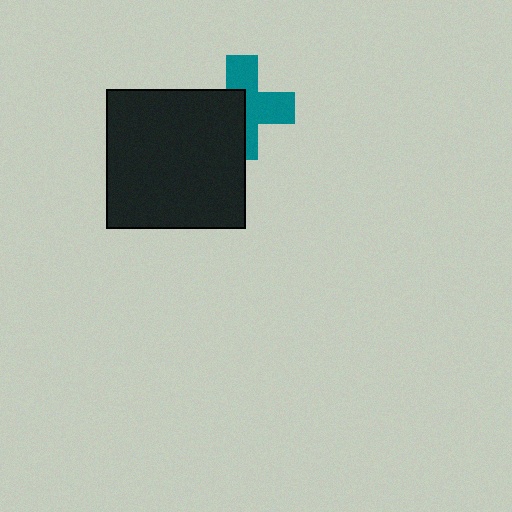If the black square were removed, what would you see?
You would see the complete teal cross.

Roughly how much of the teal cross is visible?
About half of it is visible (roughly 55%).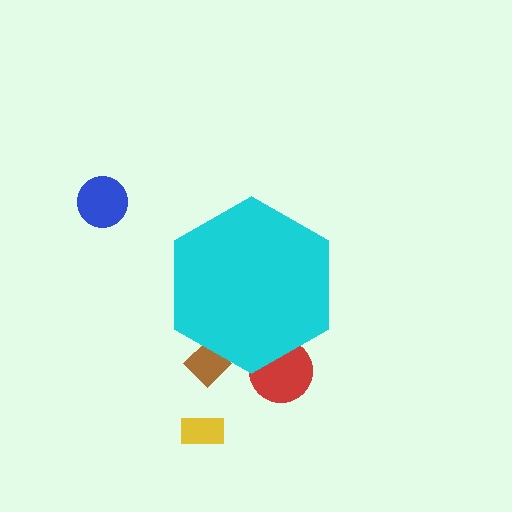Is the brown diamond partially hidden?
Yes, the brown diamond is partially hidden behind the cyan hexagon.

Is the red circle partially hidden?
Yes, the red circle is partially hidden behind the cyan hexagon.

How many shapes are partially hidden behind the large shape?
2 shapes are partially hidden.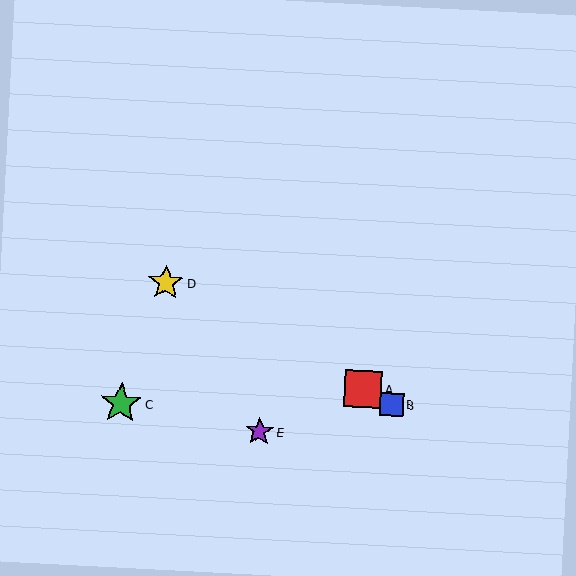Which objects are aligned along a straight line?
Objects A, B, D are aligned along a straight line.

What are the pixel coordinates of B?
Object B is at (392, 405).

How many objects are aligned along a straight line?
3 objects (A, B, D) are aligned along a straight line.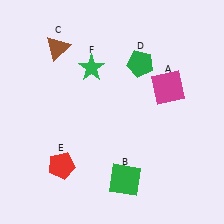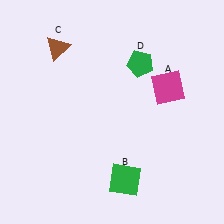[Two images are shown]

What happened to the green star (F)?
The green star (F) was removed in Image 2. It was in the top-left area of Image 1.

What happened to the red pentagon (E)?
The red pentagon (E) was removed in Image 2. It was in the bottom-left area of Image 1.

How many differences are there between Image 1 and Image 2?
There are 2 differences between the two images.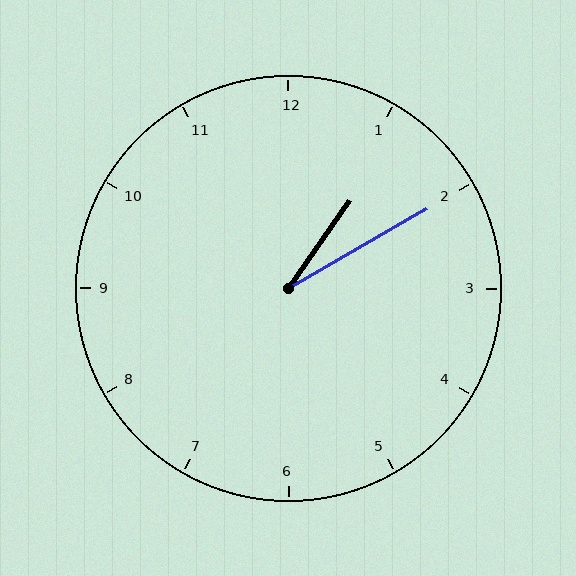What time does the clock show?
1:10.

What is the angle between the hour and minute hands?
Approximately 25 degrees.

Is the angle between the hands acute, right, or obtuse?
It is acute.